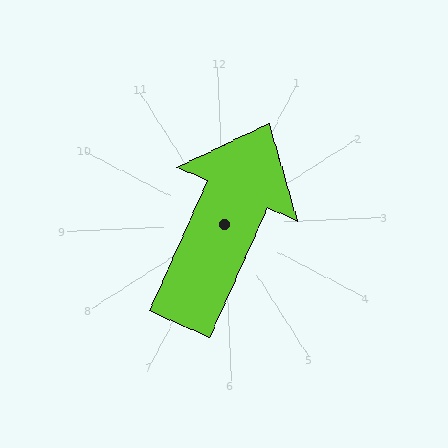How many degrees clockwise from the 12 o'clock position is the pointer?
Approximately 27 degrees.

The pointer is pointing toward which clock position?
Roughly 1 o'clock.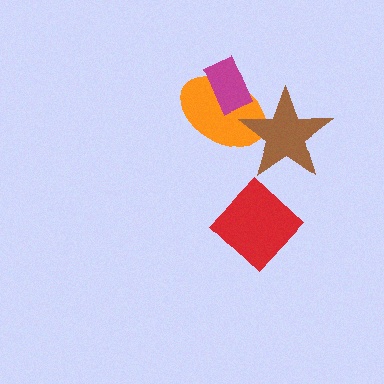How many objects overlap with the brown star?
1 object overlaps with the brown star.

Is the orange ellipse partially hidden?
Yes, it is partially covered by another shape.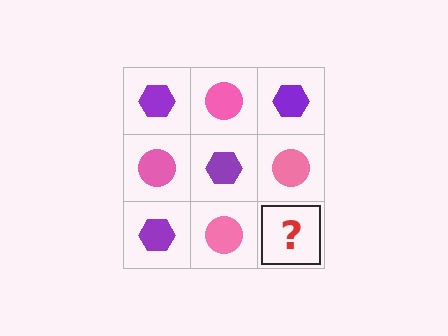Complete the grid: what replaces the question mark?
The question mark should be replaced with a purple hexagon.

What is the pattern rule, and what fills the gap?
The rule is that it alternates purple hexagon and pink circle in a checkerboard pattern. The gap should be filled with a purple hexagon.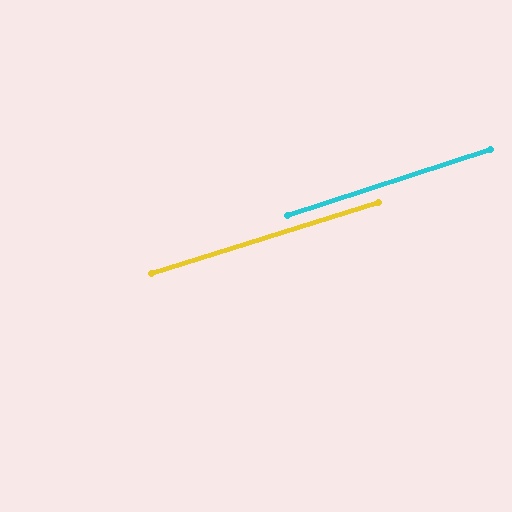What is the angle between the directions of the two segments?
Approximately 0 degrees.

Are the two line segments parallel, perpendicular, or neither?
Parallel — their directions differ by only 0.4°.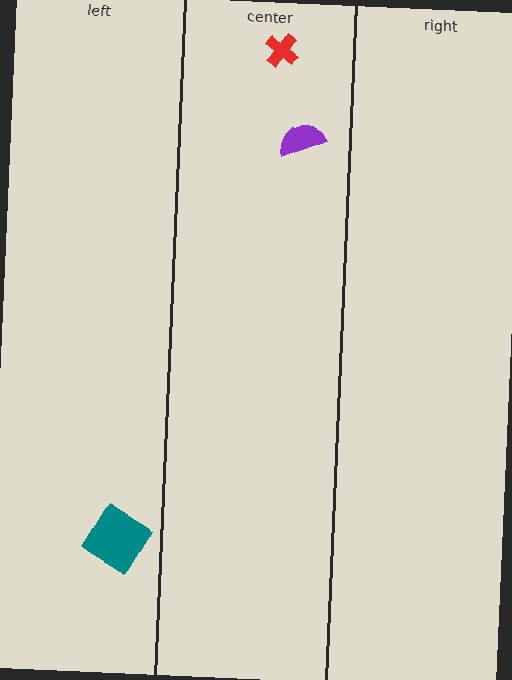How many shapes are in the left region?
1.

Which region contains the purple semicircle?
The center region.